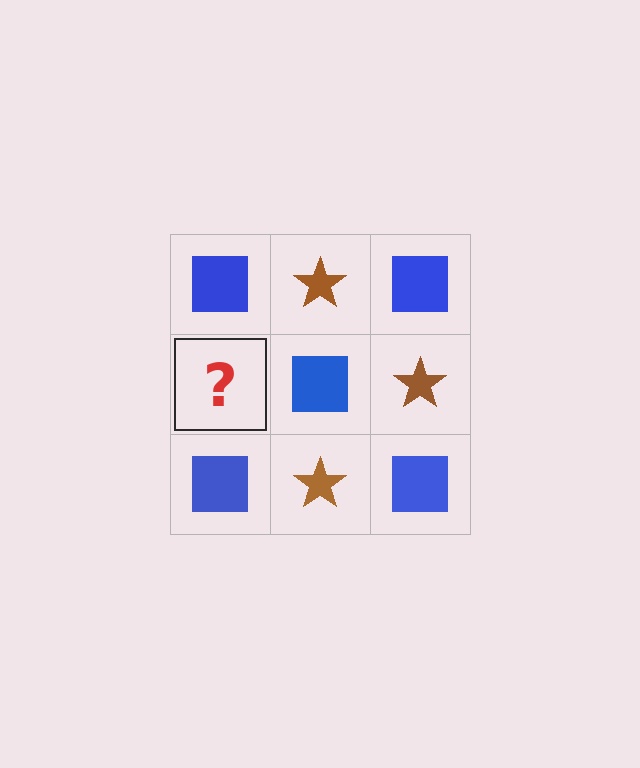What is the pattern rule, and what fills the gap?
The rule is that it alternates blue square and brown star in a checkerboard pattern. The gap should be filled with a brown star.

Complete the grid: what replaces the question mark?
The question mark should be replaced with a brown star.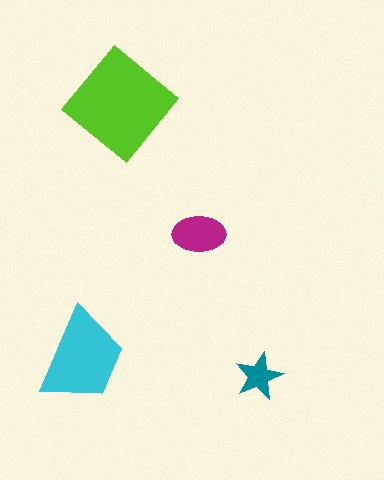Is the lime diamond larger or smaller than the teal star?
Larger.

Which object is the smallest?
The teal star.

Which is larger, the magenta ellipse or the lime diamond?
The lime diamond.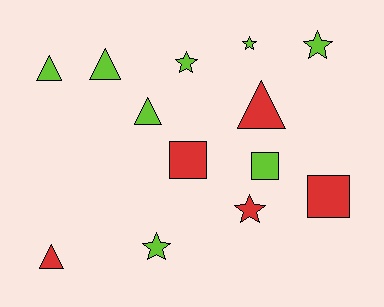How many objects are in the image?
There are 13 objects.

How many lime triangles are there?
There are 3 lime triangles.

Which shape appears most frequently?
Star, with 5 objects.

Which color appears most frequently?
Lime, with 8 objects.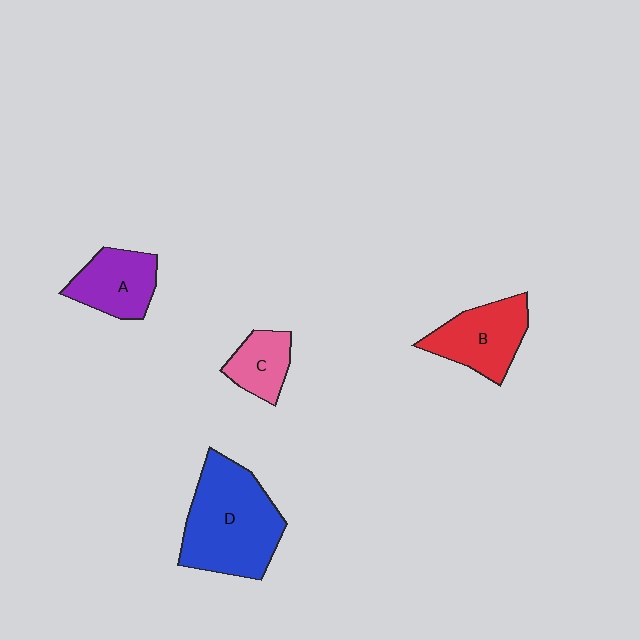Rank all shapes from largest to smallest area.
From largest to smallest: D (blue), B (red), A (purple), C (pink).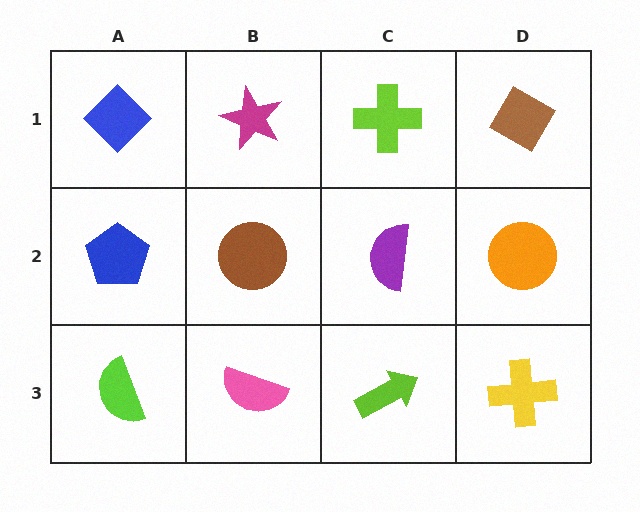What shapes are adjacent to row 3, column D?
An orange circle (row 2, column D), a lime arrow (row 3, column C).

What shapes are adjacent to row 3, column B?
A brown circle (row 2, column B), a lime semicircle (row 3, column A), a lime arrow (row 3, column C).